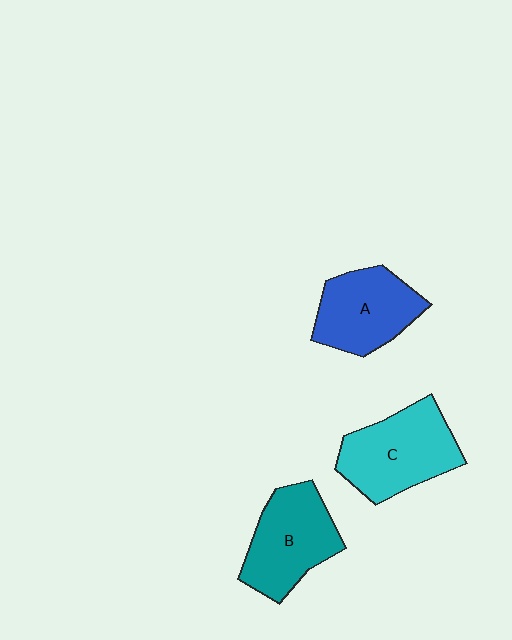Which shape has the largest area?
Shape C (cyan).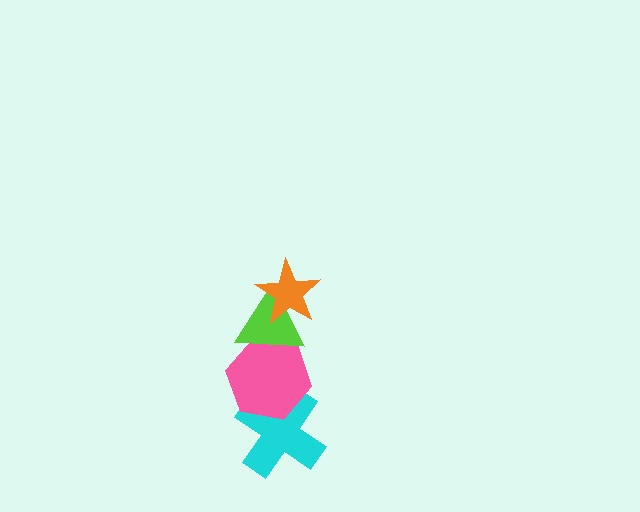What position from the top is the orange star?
The orange star is 1st from the top.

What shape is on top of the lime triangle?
The orange star is on top of the lime triangle.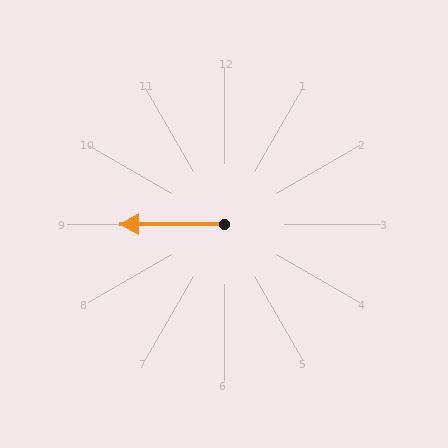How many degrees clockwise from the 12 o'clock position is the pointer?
Approximately 270 degrees.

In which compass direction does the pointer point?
West.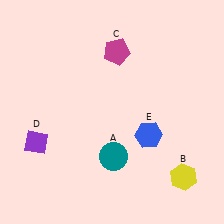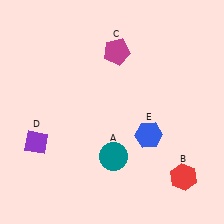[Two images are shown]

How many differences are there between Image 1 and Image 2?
There is 1 difference between the two images.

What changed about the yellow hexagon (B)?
In Image 1, B is yellow. In Image 2, it changed to red.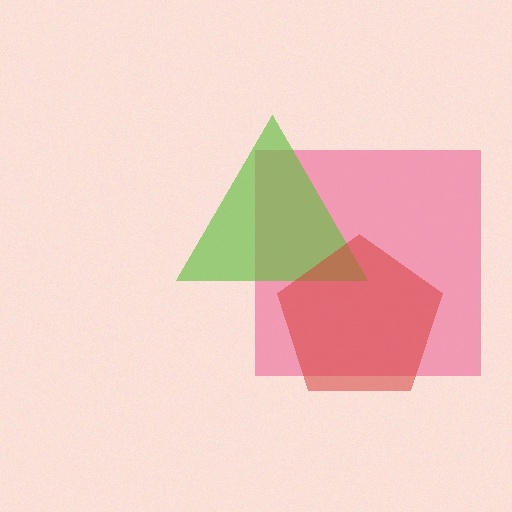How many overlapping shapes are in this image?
There are 3 overlapping shapes in the image.